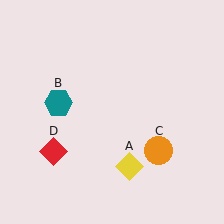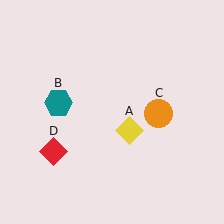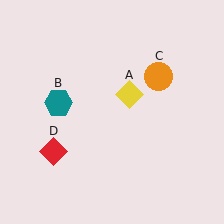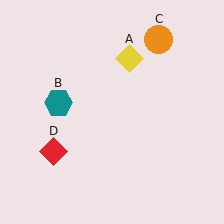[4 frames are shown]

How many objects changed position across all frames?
2 objects changed position: yellow diamond (object A), orange circle (object C).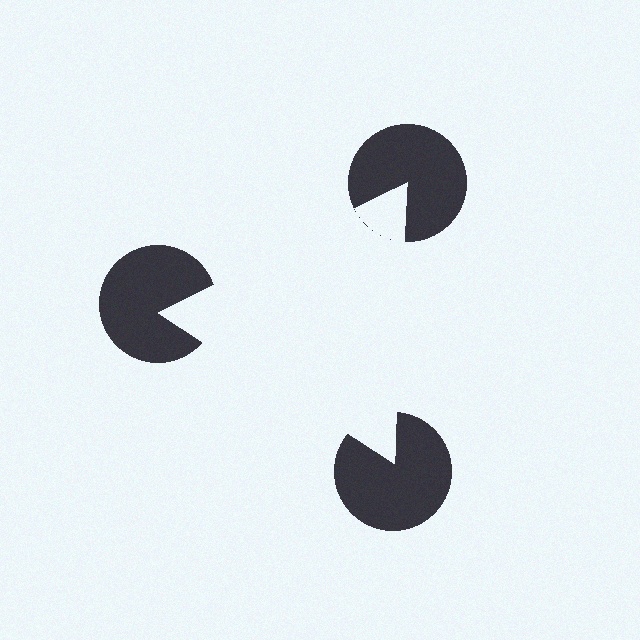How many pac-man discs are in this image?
There are 3 — one at each vertex of the illusory triangle.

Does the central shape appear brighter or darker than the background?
It typically appears slightly brighter than the background, even though no actual brightness change is drawn.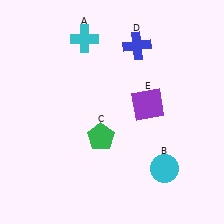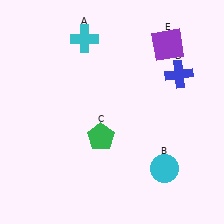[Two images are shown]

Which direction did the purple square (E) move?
The purple square (E) moved up.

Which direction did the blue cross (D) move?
The blue cross (D) moved right.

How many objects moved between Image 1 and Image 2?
2 objects moved between the two images.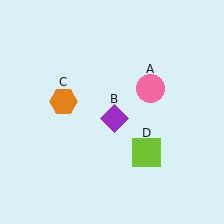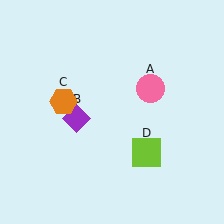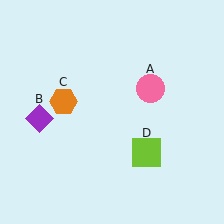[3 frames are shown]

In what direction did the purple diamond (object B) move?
The purple diamond (object B) moved left.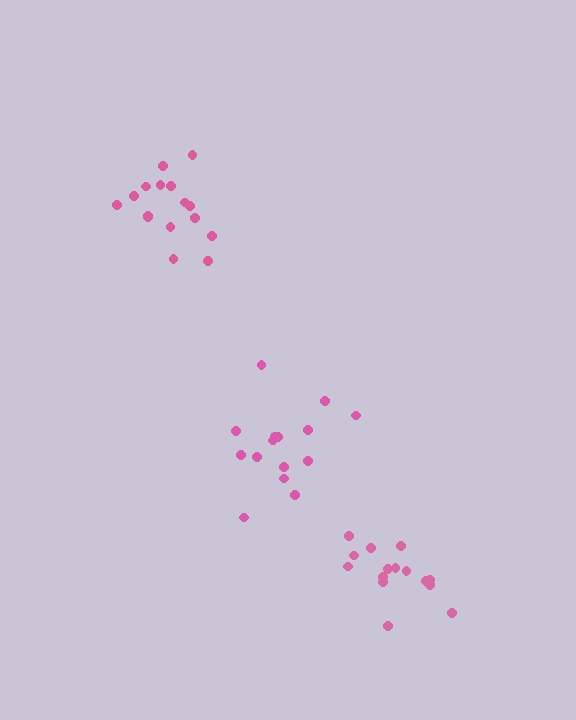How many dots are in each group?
Group 1: 16 dots, Group 2: 16 dots, Group 3: 15 dots (47 total).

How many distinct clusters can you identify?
There are 3 distinct clusters.